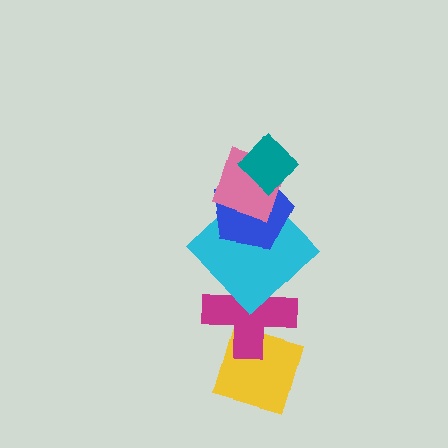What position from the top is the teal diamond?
The teal diamond is 1st from the top.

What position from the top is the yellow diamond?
The yellow diamond is 6th from the top.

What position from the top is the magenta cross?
The magenta cross is 5th from the top.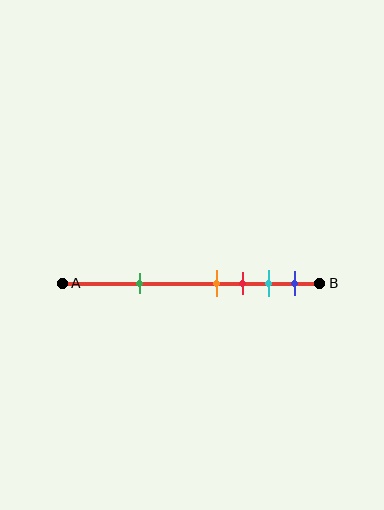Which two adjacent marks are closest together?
The orange and red marks are the closest adjacent pair.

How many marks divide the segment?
There are 5 marks dividing the segment.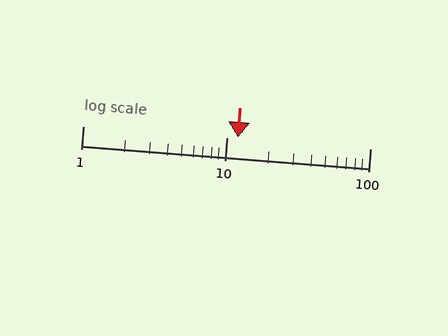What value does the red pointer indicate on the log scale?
The pointer indicates approximately 12.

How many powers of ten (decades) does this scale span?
The scale spans 2 decades, from 1 to 100.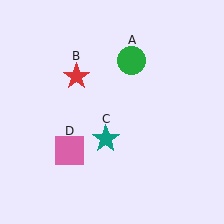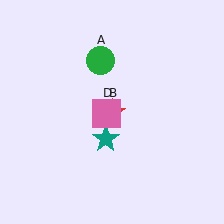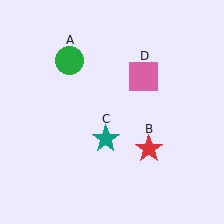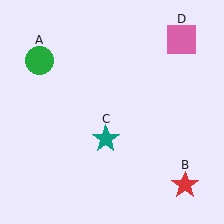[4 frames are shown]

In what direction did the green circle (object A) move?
The green circle (object A) moved left.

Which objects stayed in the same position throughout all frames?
Teal star (object C) remained stationary.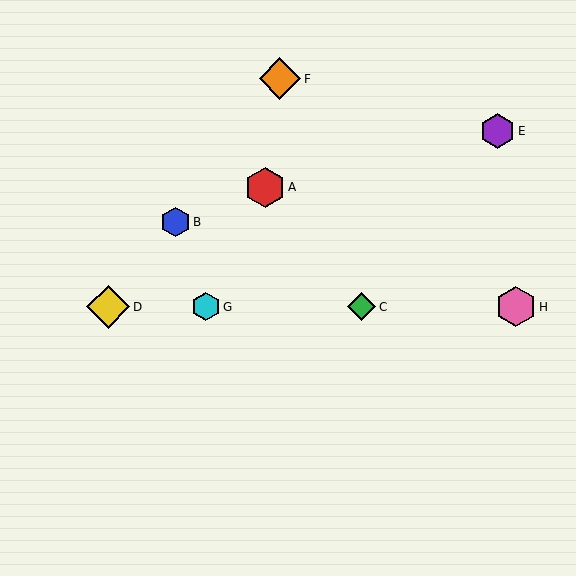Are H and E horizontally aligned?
No, H is at y≈307 and E is at y≈131.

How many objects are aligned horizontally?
4 objects (C, D, G, H) are aligned horizontally.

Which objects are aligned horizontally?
Objects C, D, G, H are aligned horizontally.